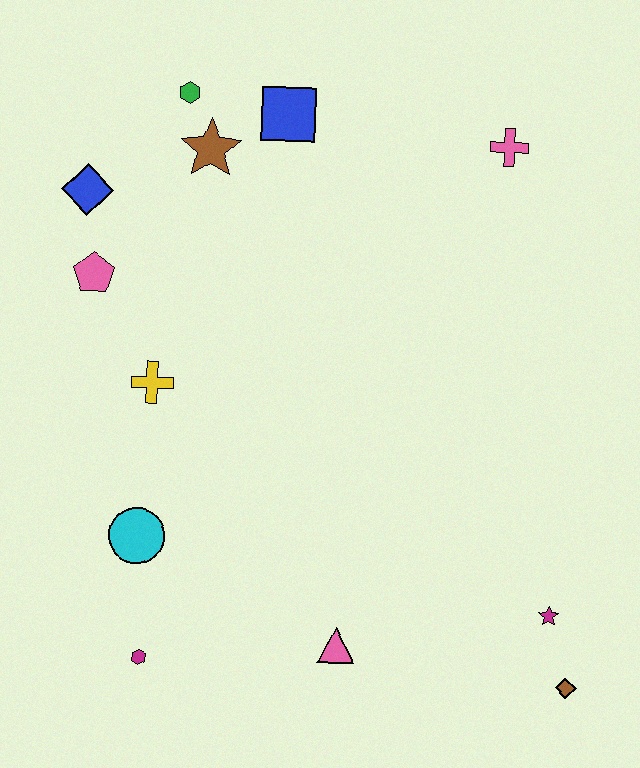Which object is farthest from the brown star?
The brown diamond is farthest from the brown star.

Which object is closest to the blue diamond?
The pink pentagon is closest to the blue diamond.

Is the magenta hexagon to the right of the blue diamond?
Yes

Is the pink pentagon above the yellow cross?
Yes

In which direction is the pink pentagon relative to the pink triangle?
The pink pentagon is above the pink triangle.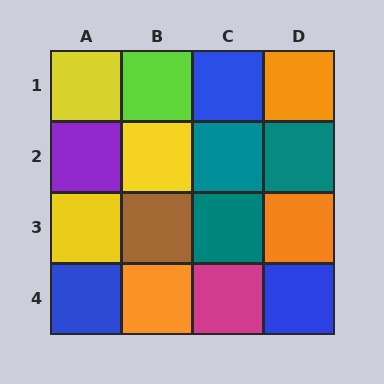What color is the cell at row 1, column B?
Lime.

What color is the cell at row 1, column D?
Orange.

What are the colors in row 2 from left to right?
Purple, yellow, teal, teal.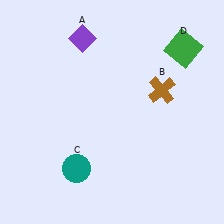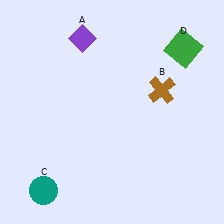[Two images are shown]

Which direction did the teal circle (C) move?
The teal circle (C) moved left.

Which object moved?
The teal circle (C) moved left.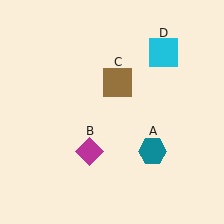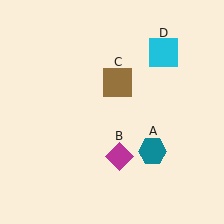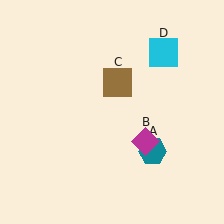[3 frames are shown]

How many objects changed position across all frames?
1 object changed position: magenta diamond (object B).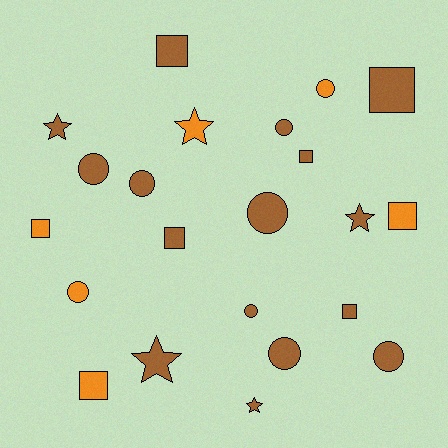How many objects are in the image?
There are 22 objects.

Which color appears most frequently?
Brown, with 16 objects.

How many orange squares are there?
There are 3 orange squares.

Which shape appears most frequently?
Circle, with 9 objects.